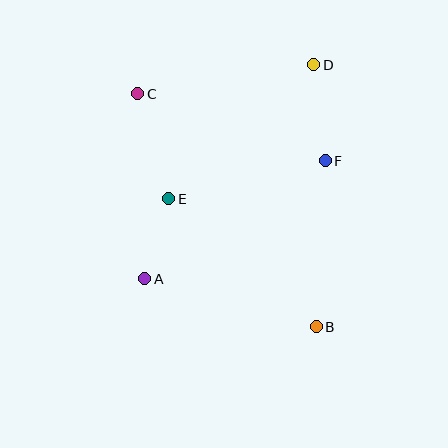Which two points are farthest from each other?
Points B and C are farthest from each other.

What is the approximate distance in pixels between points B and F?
The distance between B and F is approximately 167 pixels.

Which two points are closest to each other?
Points A and E are closest to each other.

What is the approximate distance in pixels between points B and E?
The distance between B and E is approximately 195 pixels.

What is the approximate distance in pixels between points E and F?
The distance between E and F is approximately 161 pixels.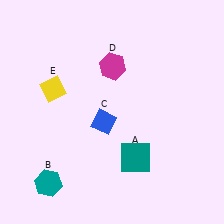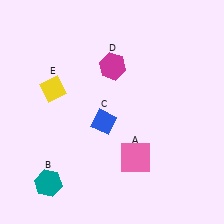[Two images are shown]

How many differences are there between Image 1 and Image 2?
There is 1 difference between the two images.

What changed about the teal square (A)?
In Image 1, A is teal. In Image 2, it changed to pink.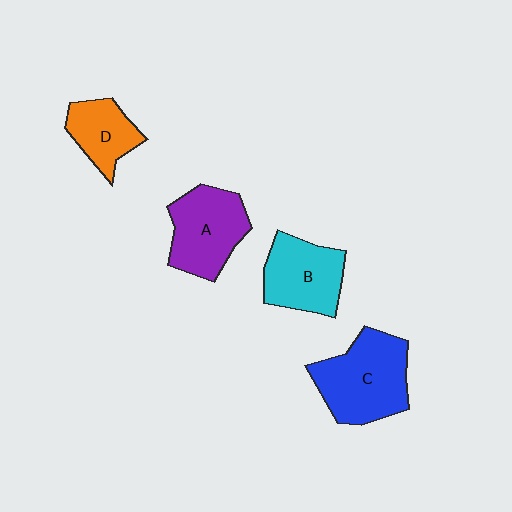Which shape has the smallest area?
Shape D (orange).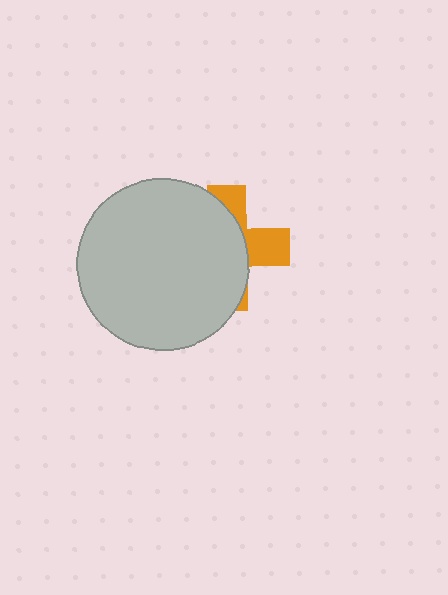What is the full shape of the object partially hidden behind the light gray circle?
The partially hidden object is an orange cross.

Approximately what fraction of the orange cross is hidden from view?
Roughly 67% of the orange cross is hidden behind the light gray circle.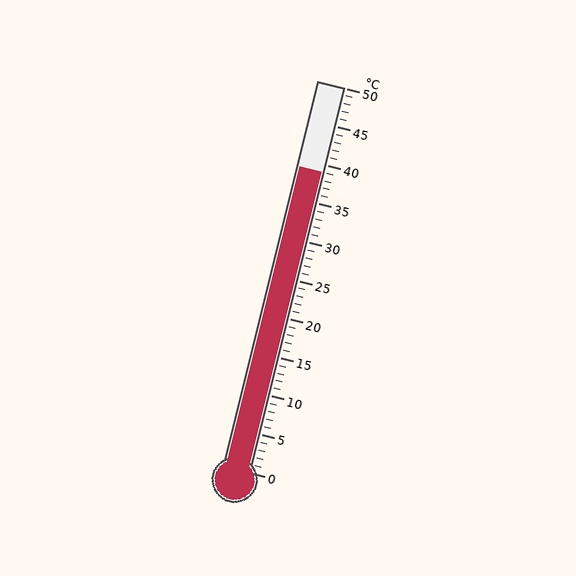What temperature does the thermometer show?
The thermometer shows approximately 39°C.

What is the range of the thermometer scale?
The thermometer scale ranges from 0°C to 50°C.